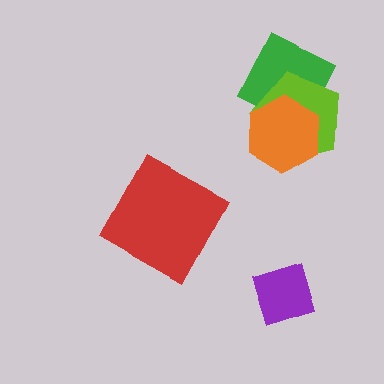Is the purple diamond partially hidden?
No, no other shape covers it.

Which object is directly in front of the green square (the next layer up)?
The lime pentagon is directly in front of the green square.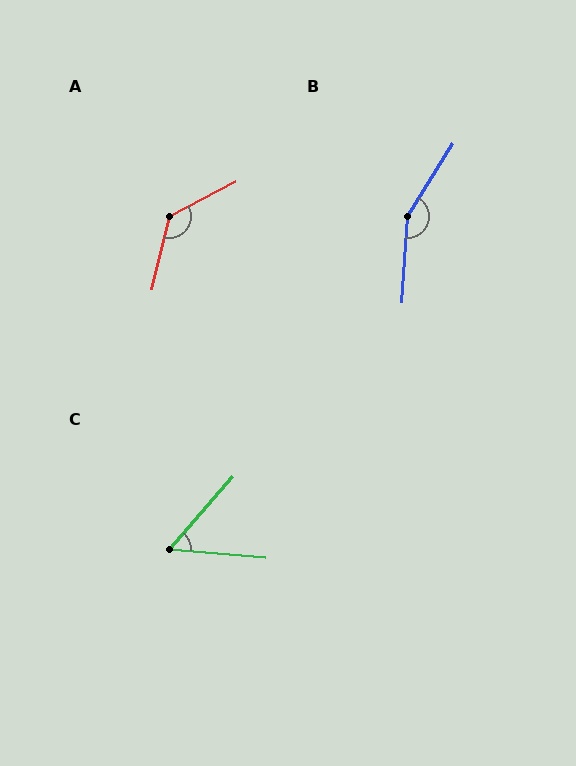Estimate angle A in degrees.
Approximately 132 degrees.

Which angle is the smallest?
C, at approximately 54 degrees.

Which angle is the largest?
B, at approximately 152 degrees.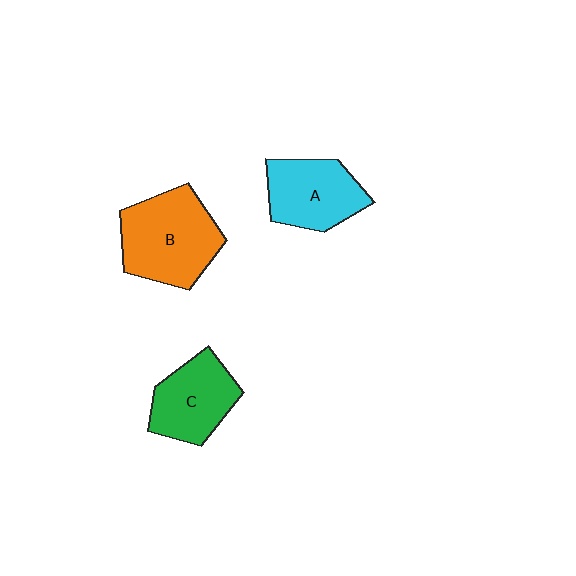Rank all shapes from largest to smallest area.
From largest to smallest: B (orange), A (cyan), C (green).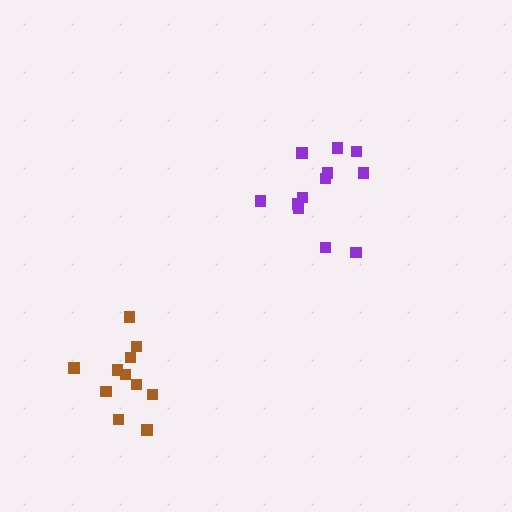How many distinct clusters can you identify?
There are 2 distinct clusters.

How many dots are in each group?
Group 1: 11 dots, Group 2: 12 dots (23 total).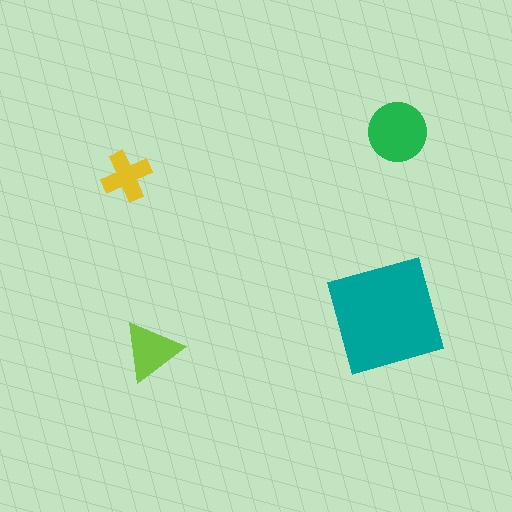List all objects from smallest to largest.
The yellow cross, the lime triangle, the green circle, the teal square.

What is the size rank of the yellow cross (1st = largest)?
4th.